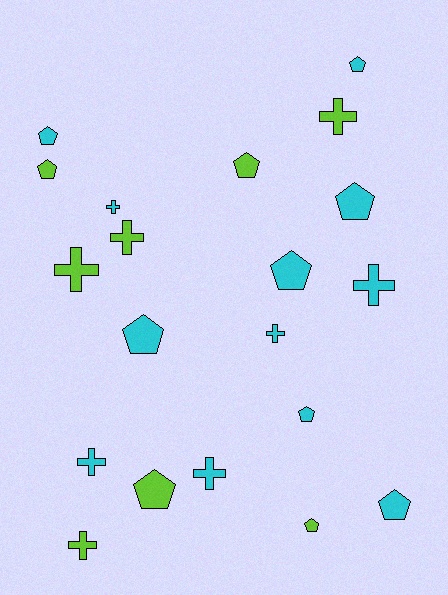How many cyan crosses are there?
There are 5 cyan crosses.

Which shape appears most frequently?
Pentagon, with 11 objects.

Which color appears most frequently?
Cyan, with 12 objects.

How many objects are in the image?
There are 20 objects.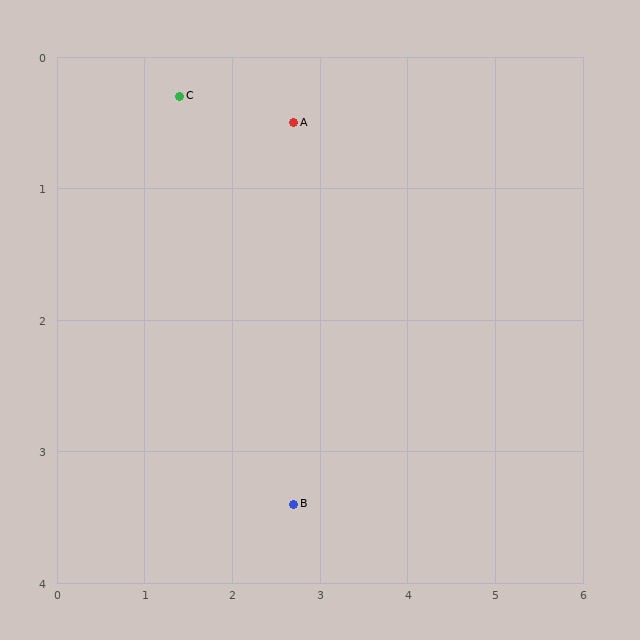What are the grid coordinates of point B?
Point B is at approximately (2.7, 3.4).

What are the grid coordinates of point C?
Point C is at approximately (1.4, 0.3).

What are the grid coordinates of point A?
Point A is at approximately (2.7, 0.5).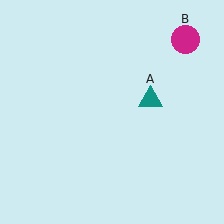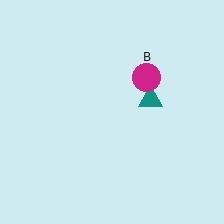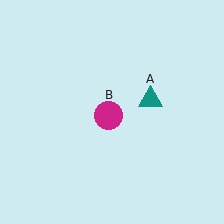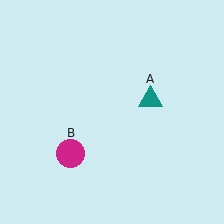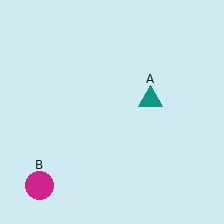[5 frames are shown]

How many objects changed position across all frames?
1 object changed position: magenta circle (object B).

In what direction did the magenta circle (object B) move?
The magenta circle (object B) moved down and to the left.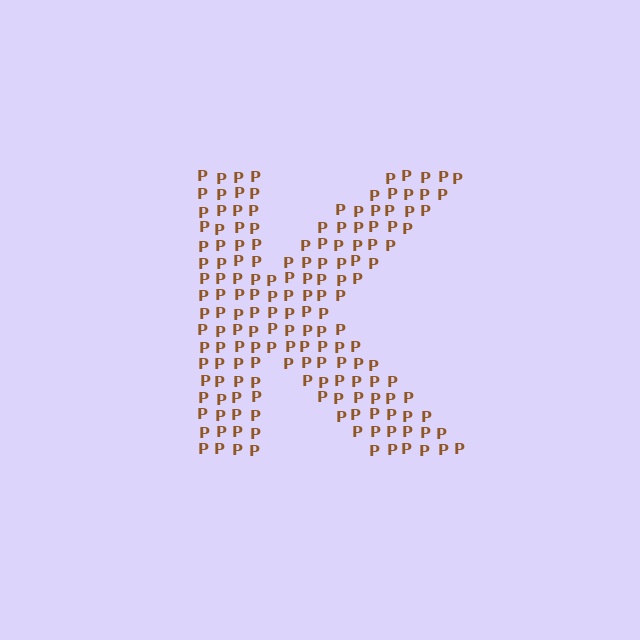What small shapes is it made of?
It is made of small letter P's.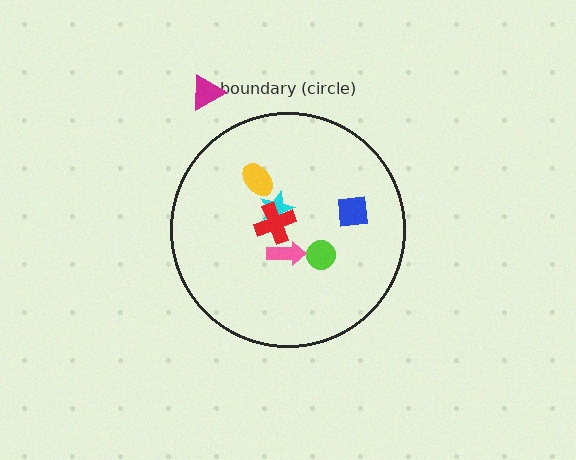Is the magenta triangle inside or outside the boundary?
Outside.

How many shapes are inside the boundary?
6 inside, 1 outside.